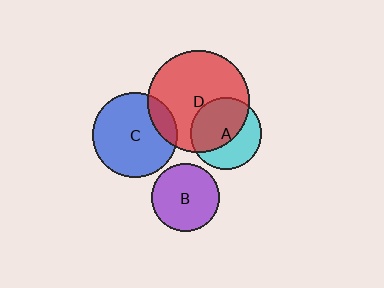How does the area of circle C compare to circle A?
Approximately 1.4 times.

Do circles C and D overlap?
Yes.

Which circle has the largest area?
Circle D (red).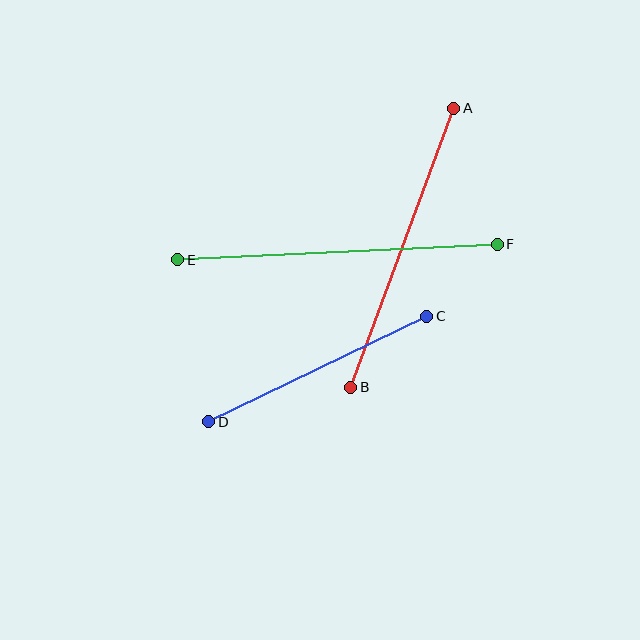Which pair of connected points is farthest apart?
Points E and F are farthest apart.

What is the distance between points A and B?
The distance is approximately 297 pixels.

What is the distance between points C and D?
The distance is approximately 242 pixels.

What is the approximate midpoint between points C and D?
The midpoint is at approximately (318, 369) pixels.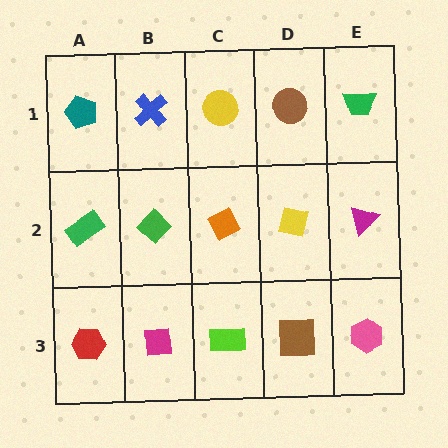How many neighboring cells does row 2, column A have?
3.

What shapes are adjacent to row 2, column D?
A brown circle (row 1, column D), a brown square (row 3, column D), an orange diamond (row 2, column C), a magenta triangle (row 2, column E).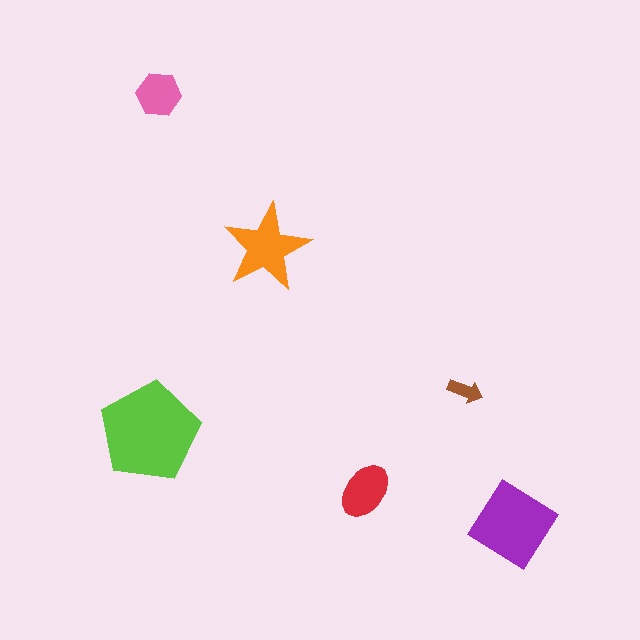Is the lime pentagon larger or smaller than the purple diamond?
Larger.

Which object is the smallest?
The brown arrow.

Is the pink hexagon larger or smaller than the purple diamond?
Smaller.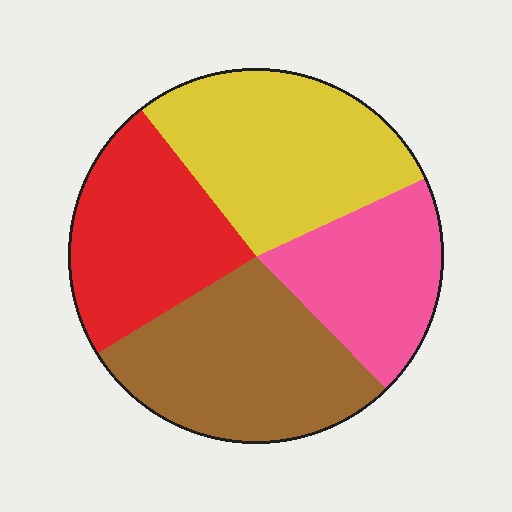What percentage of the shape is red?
Red covers around 25% of the shape.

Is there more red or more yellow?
Yellow.